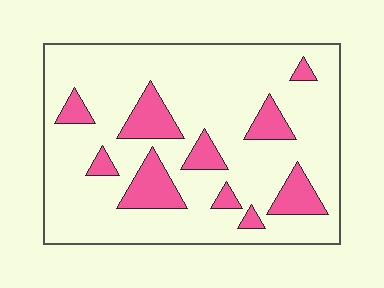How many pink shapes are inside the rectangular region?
10.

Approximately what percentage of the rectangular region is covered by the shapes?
Approximately 20%.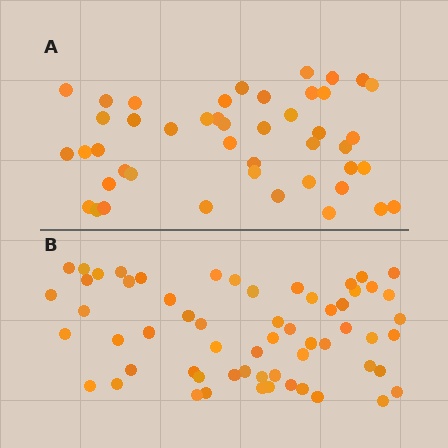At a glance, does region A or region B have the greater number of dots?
Region B (the bottom region) has more dots.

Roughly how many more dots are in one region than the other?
Region B has approximately 15 more dots than region A.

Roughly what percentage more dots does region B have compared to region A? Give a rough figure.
About 35% more.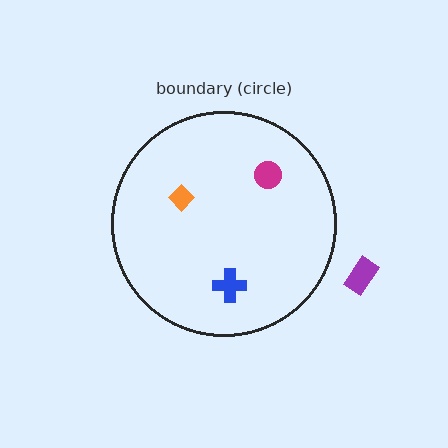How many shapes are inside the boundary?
3 inside, 1 outside.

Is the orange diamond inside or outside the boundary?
Inside.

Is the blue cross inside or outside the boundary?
Inside.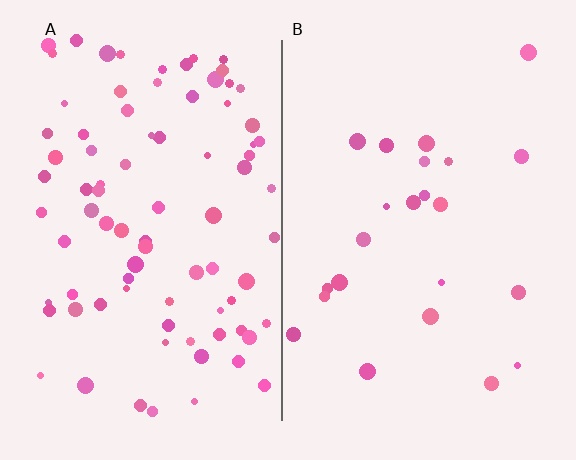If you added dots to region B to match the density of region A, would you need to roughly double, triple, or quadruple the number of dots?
Approximately quadruple.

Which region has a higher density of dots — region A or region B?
A (the left).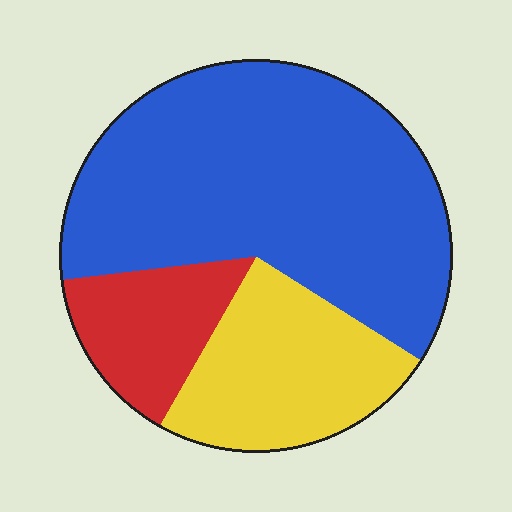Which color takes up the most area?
Blue, at roughly 60%.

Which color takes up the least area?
Red, at roughly 15%.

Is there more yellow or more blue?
Blue.